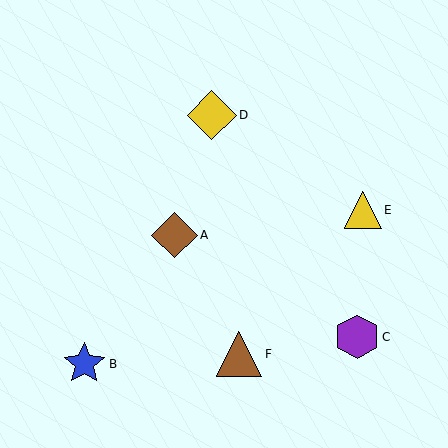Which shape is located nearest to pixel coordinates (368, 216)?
The yellow triangle (labeled E) at (363, 210) is nearest to that location.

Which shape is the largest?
The yellow diamond (labeled D) is the largest.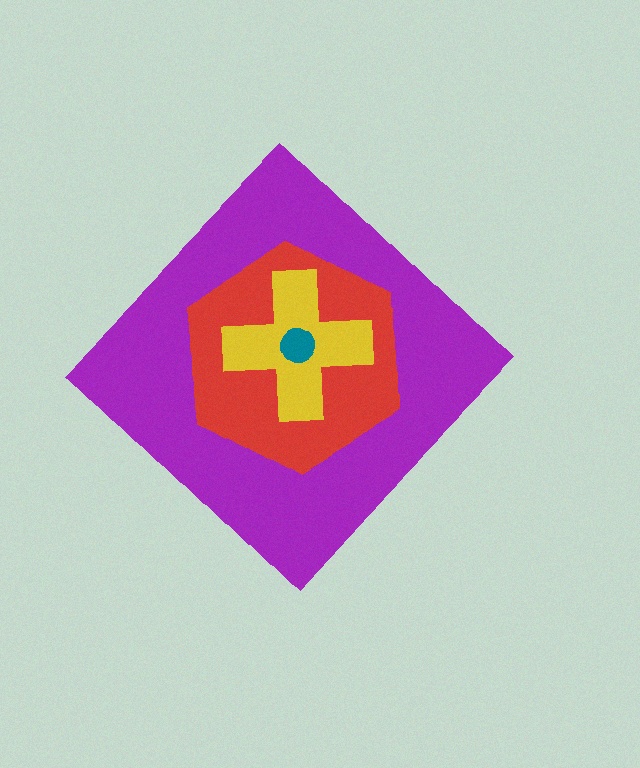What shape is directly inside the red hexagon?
The yellow cross.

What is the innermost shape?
The teal circle.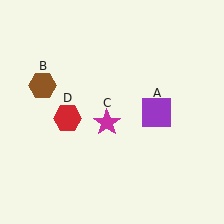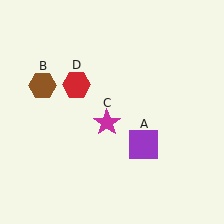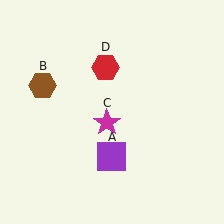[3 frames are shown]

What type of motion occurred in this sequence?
The purple square (object A), red hexagon (object D) rotated clockwise around the center of the scene.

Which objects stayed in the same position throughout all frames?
Brown hexagon (object B) and magenta star (object C) remained stationary.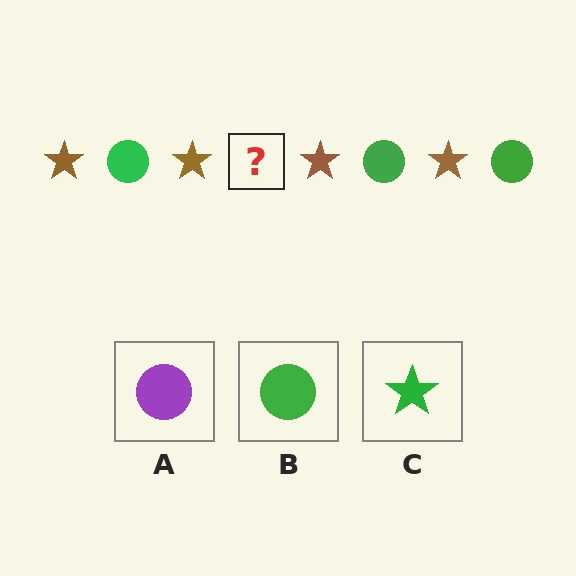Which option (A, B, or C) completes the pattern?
B.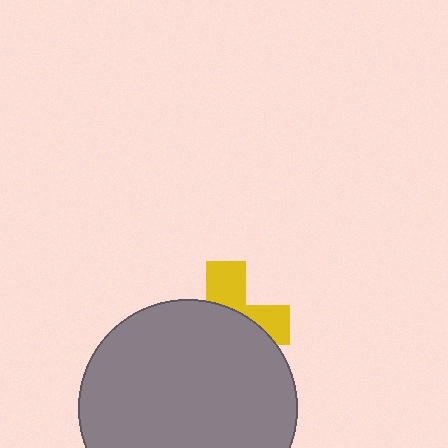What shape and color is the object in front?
The object in front is a gray circle.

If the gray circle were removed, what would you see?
You would see the complete yellow cross.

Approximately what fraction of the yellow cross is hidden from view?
Roughly 65% of the yellow cross is hidden behind the gray circle.